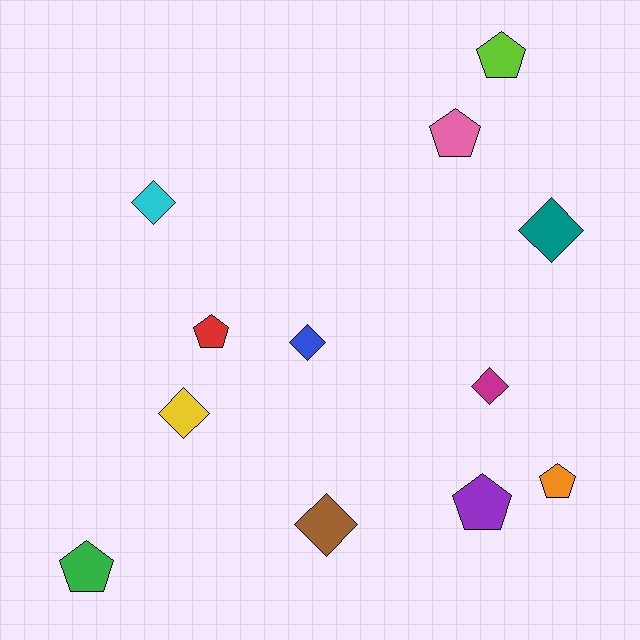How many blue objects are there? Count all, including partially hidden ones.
There is 1 blue object.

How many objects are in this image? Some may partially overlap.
There are 12 objects.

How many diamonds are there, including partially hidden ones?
There are 6 diamonds.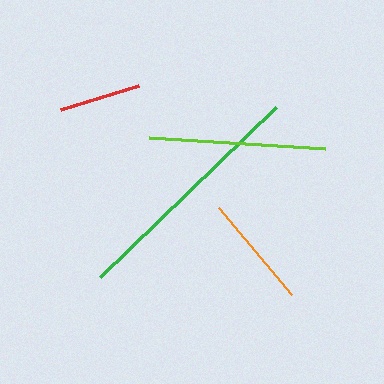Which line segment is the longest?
The green line is the longest at approximately 245 pixels.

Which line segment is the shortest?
The red line is the shortest at approximately 81 pixels.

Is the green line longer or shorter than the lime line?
The green line is longer than the lime line.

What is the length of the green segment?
The green segment is approximately 245 pixels long.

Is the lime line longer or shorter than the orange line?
The lime line is longer than the orange line.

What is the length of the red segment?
The red segment is approximately 81 pixels long.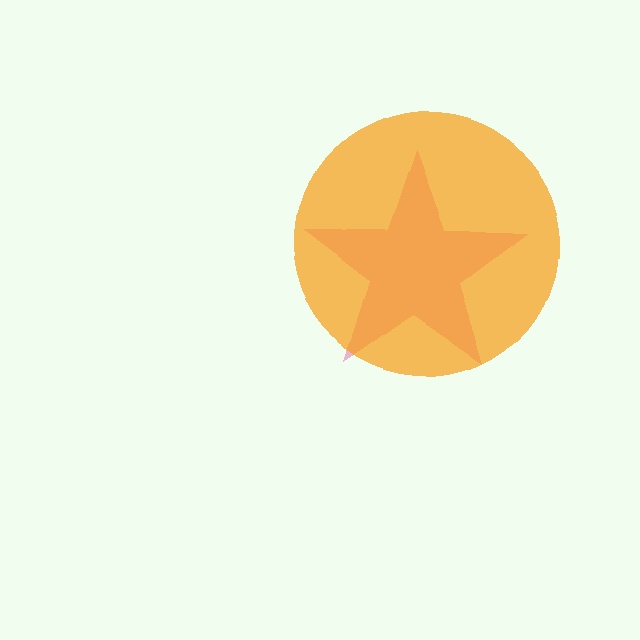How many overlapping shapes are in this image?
There are 2 overlapping shapes in the image.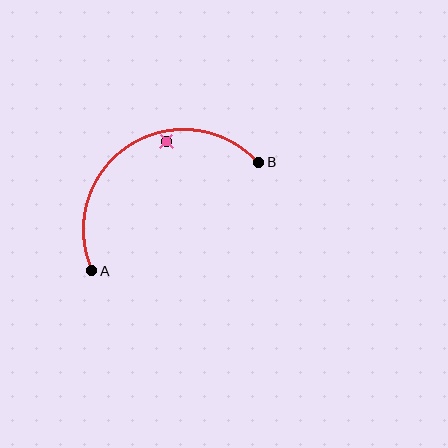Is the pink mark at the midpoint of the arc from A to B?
No — the pink mark does not lie on the arc at all. It sits slightly inside the curve.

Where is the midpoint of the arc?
The arc midpoint is the point on the curve farthest from the straight line joining A and B. It sits above that line.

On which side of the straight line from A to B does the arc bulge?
The arc bulges above the straight line connecting A and B.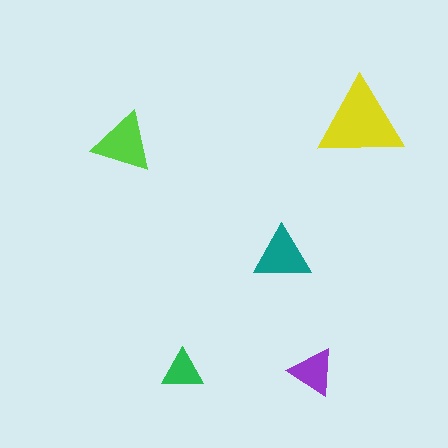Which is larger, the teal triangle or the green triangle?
The teal one.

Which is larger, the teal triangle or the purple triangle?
The teal one.